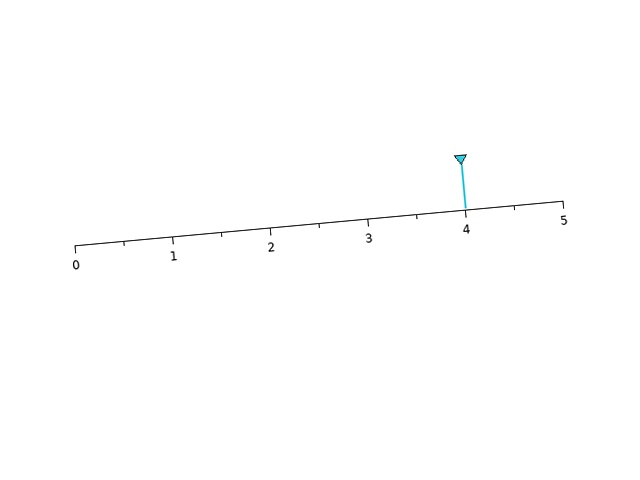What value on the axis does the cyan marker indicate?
The marker indicates approximately 4.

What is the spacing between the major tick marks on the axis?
The major ticks are spaced 1 apart.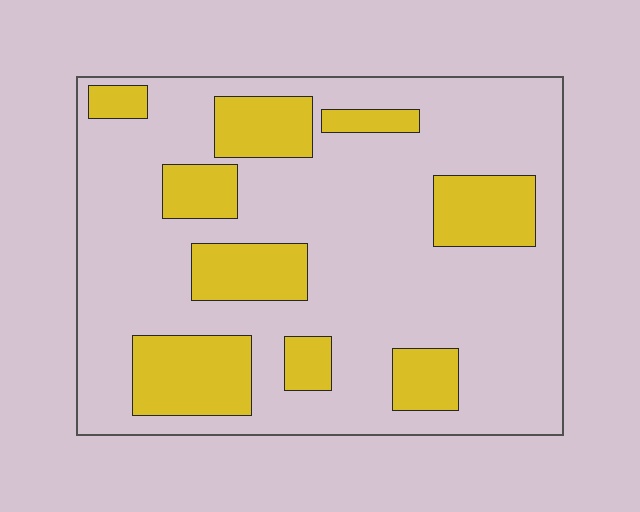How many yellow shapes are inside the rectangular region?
9.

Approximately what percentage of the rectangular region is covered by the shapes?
Approximately 25%.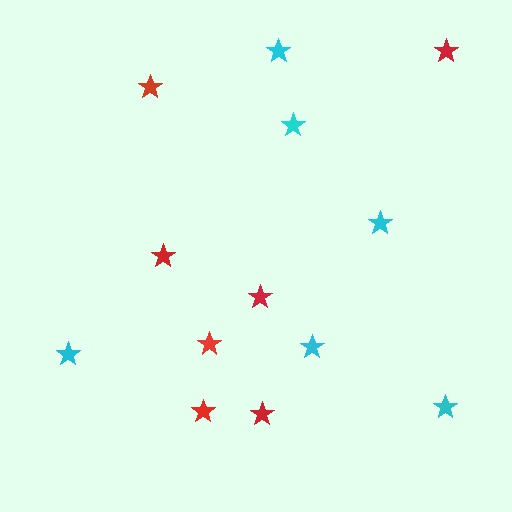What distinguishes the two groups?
There are 2 groups: one group of red stars (7) and one group of cyan stars (6).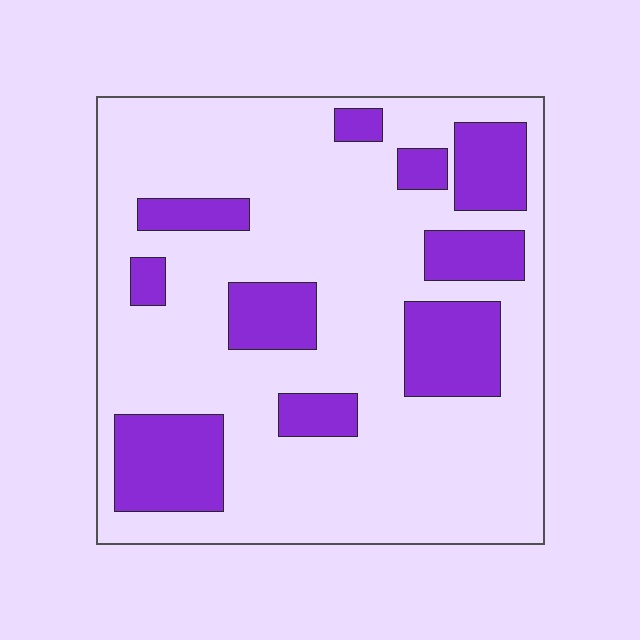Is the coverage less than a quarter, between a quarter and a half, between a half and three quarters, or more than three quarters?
Between a quarter and a half.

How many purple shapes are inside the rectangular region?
10.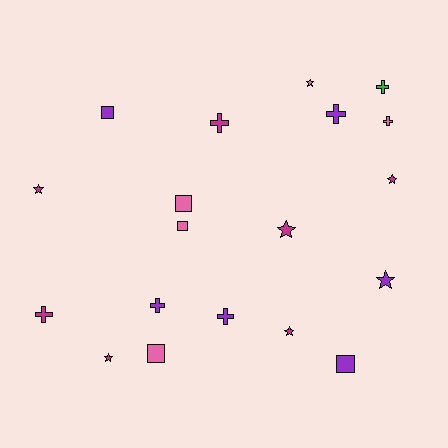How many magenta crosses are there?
There are 2 magenta crosses.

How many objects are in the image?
There are 19 objects.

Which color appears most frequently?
Magenta, with 7 objects.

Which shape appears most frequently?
Star, with 7 objects.